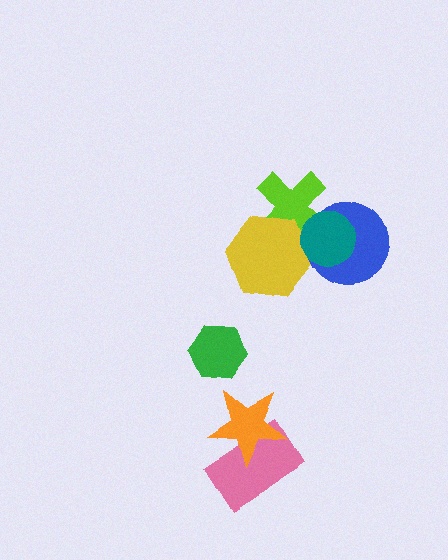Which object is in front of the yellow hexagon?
The teal circle is in front of the yellow hexagon.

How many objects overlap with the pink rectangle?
1 object overlaps with the pink rectangle.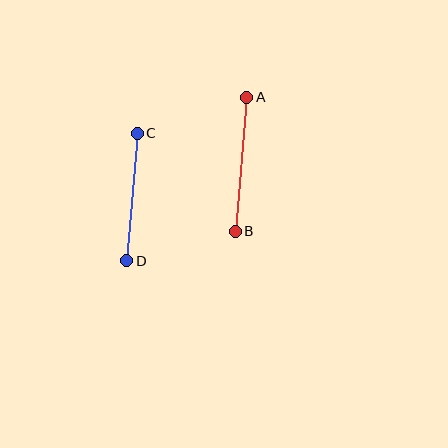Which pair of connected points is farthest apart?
Points A and B are farthest apart.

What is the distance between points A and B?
The distance is approximately 135 pixels.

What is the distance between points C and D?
The distance is approximately 128 pixels.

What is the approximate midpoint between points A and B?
The midpoint is at approximately (241, 164) pixels.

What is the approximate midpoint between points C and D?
The midpoint is at approximately (132, 197) pixels.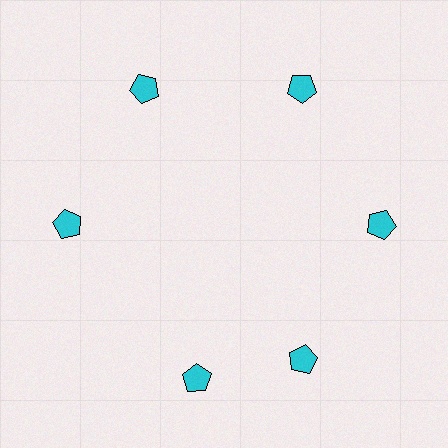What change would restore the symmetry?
The symmetry would be restored by rotating it back into even spacing with its neighbors so that all 6 pentagons sit at equal angles and equal distance from the center.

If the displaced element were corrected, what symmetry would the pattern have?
It would have 6-fold rotational symmetry — the pattern would map onto itself every 60 degrees.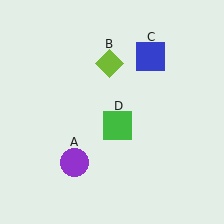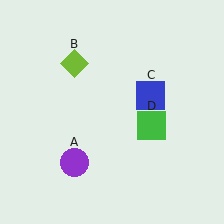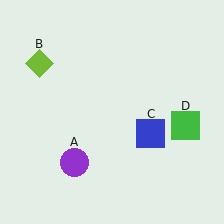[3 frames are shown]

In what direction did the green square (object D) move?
The green square (object D) moved right.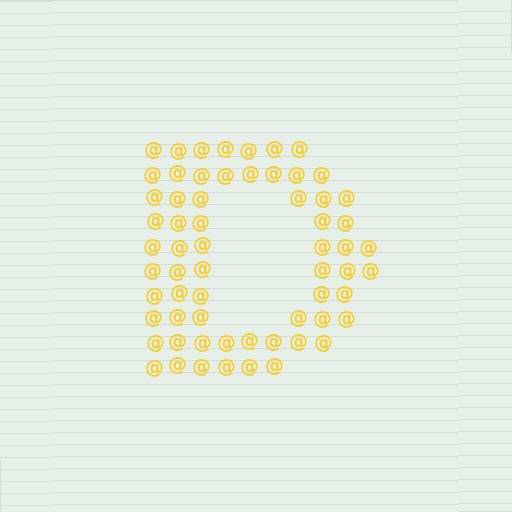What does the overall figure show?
The overall figure shows the letter D.